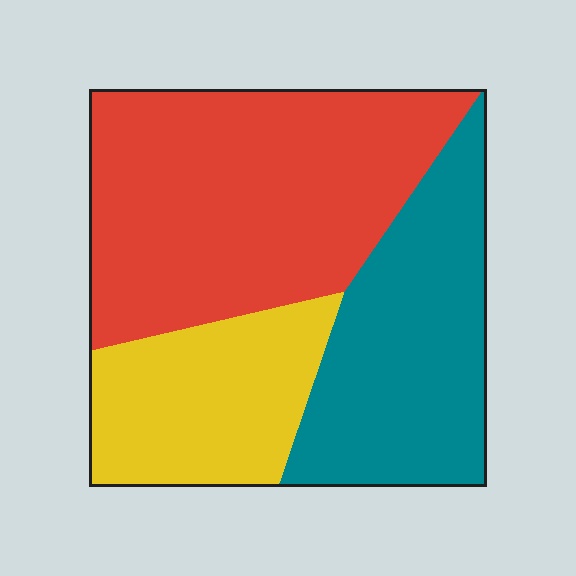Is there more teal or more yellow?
Teal.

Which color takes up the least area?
Yellow, at roughly 25%.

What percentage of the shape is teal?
Teal covers 31% of the shape.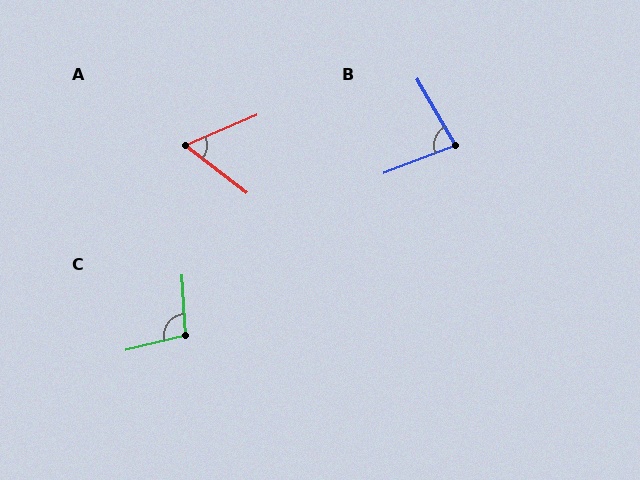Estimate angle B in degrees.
Approximately 81 degrees.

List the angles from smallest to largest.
A (61°), B (81°), C (100°).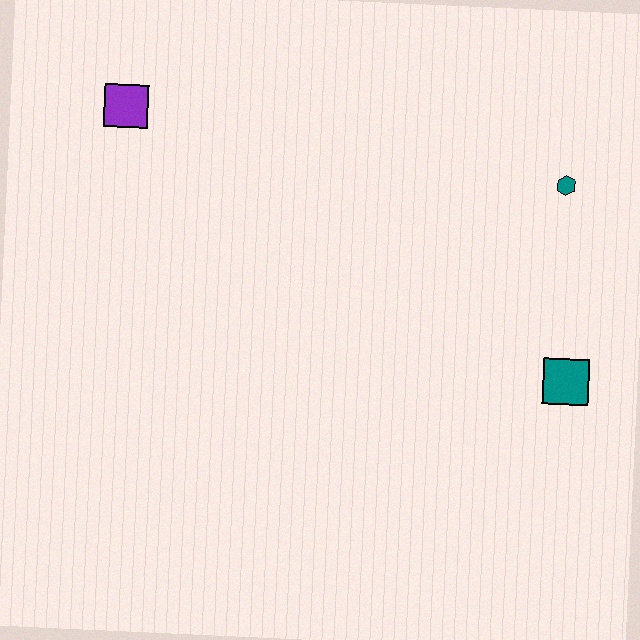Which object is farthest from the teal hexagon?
The purple square is farthest from the teal hexagon.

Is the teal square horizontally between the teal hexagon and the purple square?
No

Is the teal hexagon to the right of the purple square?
Yes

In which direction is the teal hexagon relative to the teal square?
The teal hexagon is above the teal square.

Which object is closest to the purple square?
The teal hexagon is closest to the purple square.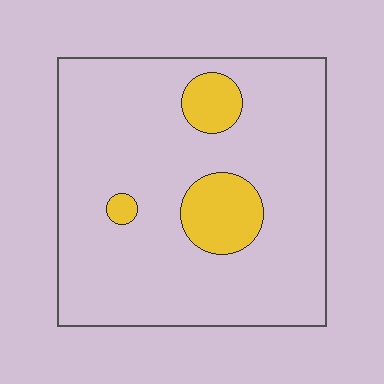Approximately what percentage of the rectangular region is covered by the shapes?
Approximately 15%.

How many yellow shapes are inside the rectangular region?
3.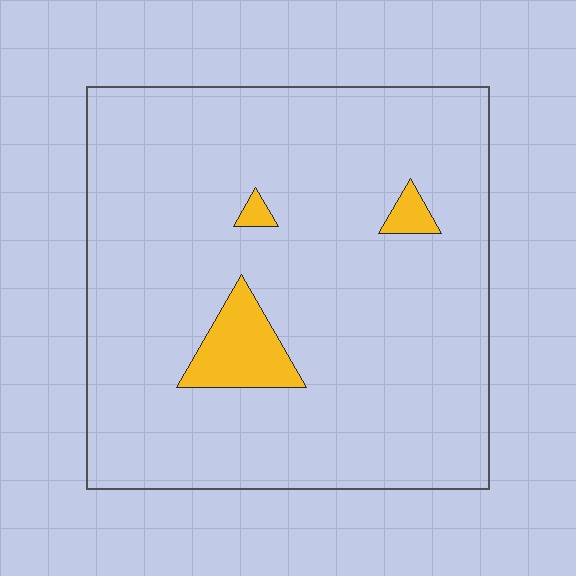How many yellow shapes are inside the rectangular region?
3.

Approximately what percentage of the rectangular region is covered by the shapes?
Approximately 5%.